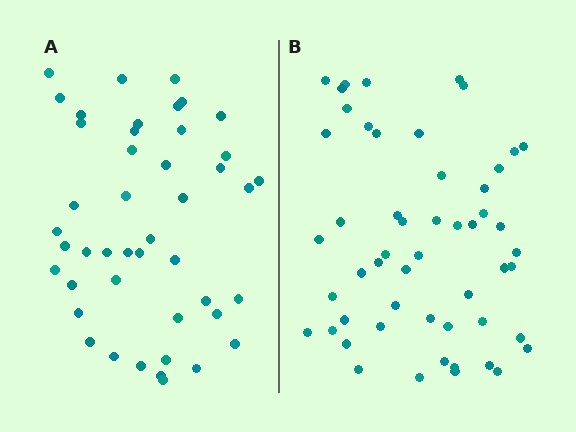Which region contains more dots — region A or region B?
Region B (the right region) has more dots.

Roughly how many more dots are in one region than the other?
Region B has roughly 8 or so more dots than region A.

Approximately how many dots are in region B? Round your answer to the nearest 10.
About 50 dots. (The exact count is 53, which rounds to 50.)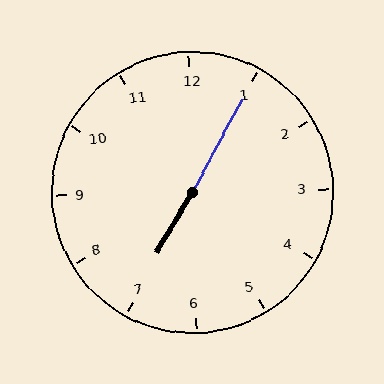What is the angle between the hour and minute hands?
Approximately 178 degrees.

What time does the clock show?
7:05.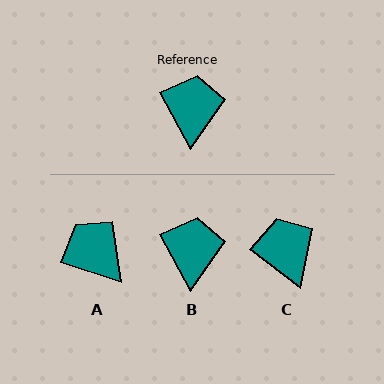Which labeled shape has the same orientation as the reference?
B.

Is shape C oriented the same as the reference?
No, it is off by about 24 degrees.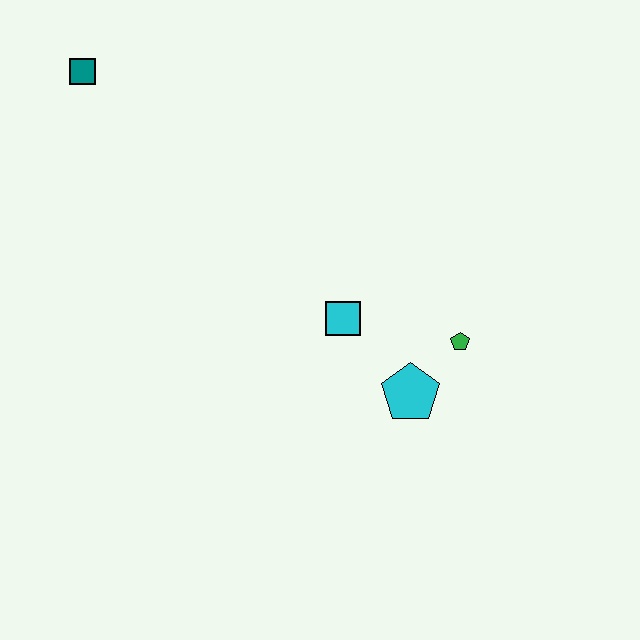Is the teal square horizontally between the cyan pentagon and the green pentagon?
No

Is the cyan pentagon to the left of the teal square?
No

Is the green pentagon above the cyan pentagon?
Yes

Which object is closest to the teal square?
The cyan square is closest to the teal square.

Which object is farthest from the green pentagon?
The teal square is farthest from the green pentagon.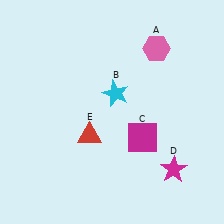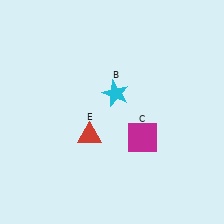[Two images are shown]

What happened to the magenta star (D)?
The magenta star (D) was removed in Image 2. It was in the bottom-right area of Image 1.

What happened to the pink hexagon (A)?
The pink hexagon (A) was removed in Image 2. It was in the top-right area of Image 1.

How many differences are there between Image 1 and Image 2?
There are 2 differences between the two images.